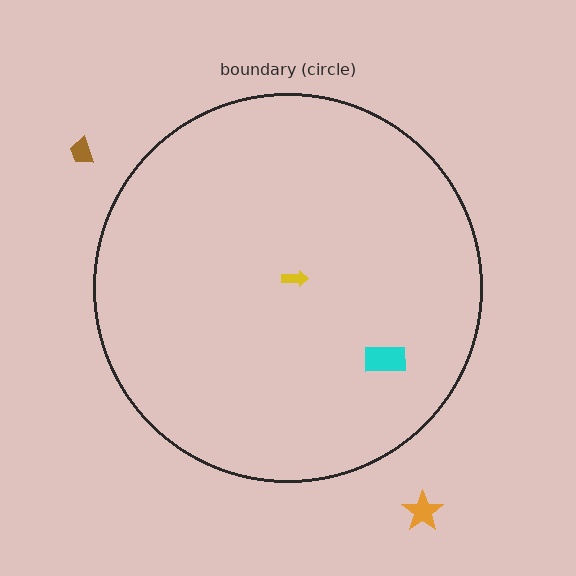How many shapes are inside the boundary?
2 inside, 2 outside.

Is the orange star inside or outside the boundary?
Outside.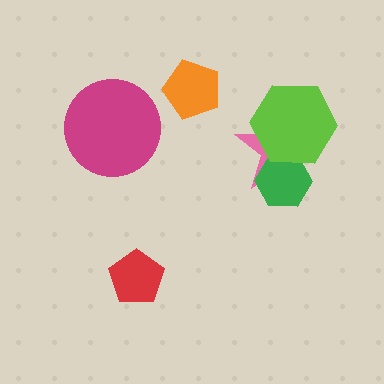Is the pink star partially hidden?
Yes, it is partially covered by another shape.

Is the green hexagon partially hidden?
Yes, it is partially covered by another shape.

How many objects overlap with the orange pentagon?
0 objects overlap with the orange pentagon.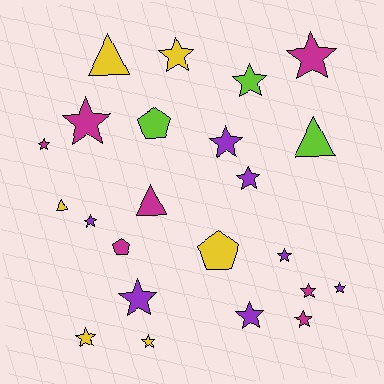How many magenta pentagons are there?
There is 1 magenta pentagon.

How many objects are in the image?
There are 23 objects.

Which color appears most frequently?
Magenta, with 7 objects.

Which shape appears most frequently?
Star, with 16 objects.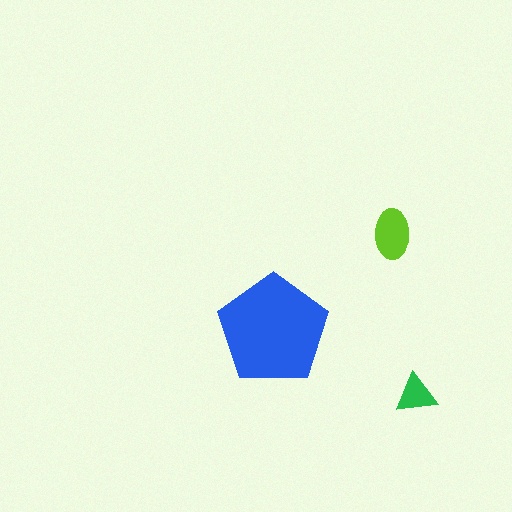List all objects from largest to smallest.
The blue pentagon, the lime ellipse, the green triangle.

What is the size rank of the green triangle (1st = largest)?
3rd.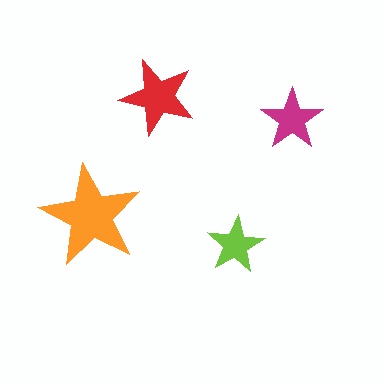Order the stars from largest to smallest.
the orange one, the red one, the magenta one, the lime one.